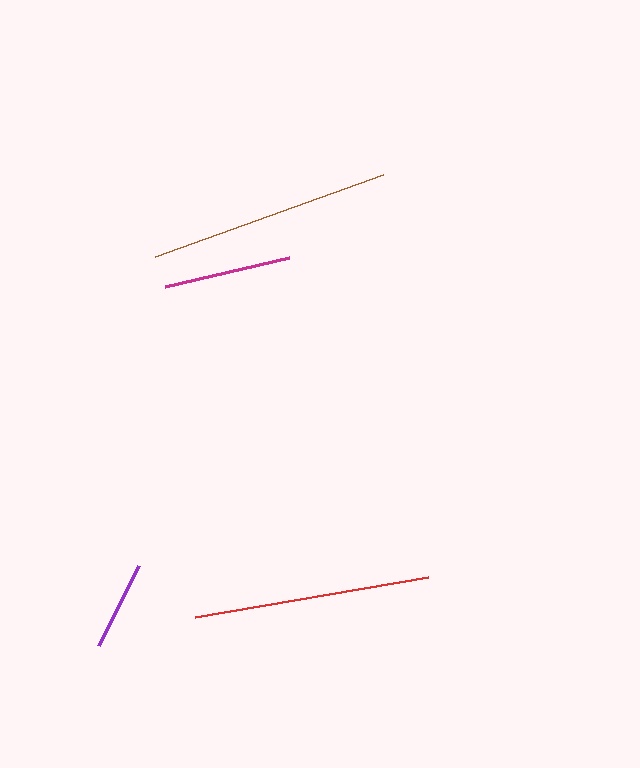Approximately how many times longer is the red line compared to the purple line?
The red line is approximately 2.6 times the length of the purple line.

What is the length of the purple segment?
The purple segment is approximately 89 pixels long.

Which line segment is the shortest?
The purple line is the shortest at approximately 89 pixels.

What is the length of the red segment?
The red segment is approximately 236 pixels long.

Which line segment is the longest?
The brown line is the longest at approximately 242 pixels.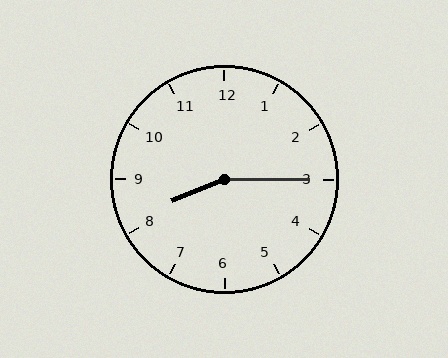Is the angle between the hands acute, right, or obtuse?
It is obtuse.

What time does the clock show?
8:15.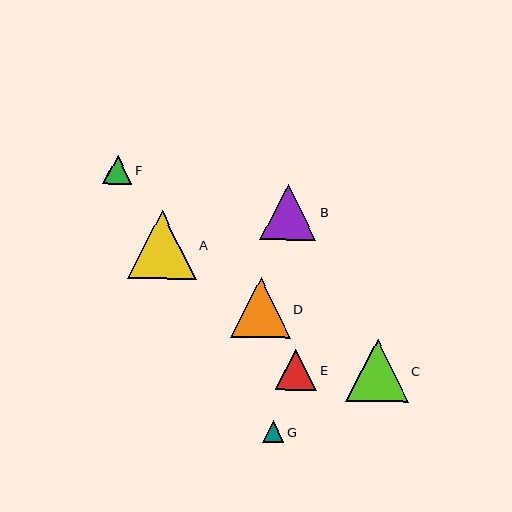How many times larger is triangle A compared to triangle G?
Triangle A is approximately 3.2 times the size of triangle G.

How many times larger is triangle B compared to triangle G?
Triangle B is approximately 2.6 times the size of triangle G.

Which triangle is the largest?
Triangle A is the largest with a size of approximately 69 pixels.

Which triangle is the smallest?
Triangle G is the smallest with a size of approximately 22 pixels.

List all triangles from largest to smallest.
From largest to smallest: A, C, D, B, E, F, G.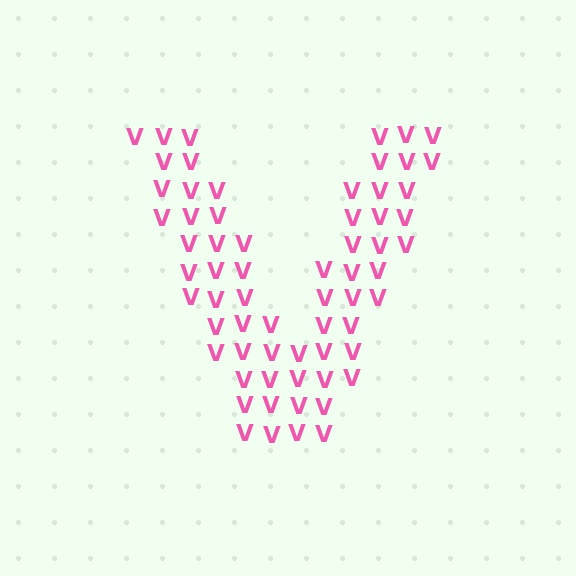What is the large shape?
The large shape is the letter V.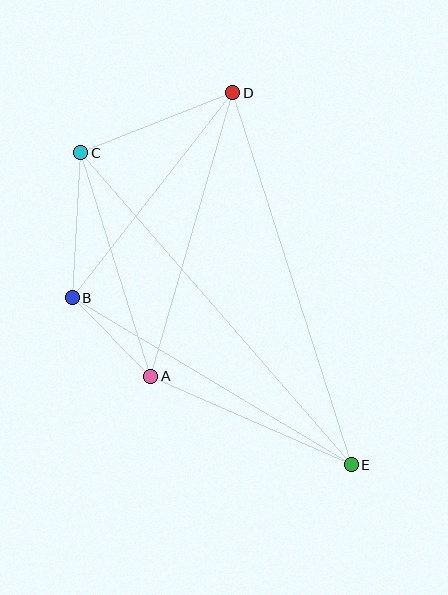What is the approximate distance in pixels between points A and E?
The distance between A and E is approximately 219 pixels.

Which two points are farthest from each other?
Points C and E are farthest from each other.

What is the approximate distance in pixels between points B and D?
The distance between B and D is approximately 260 pixels.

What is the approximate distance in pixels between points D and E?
The distance between D and E is approximately 390 pixels.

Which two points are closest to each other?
Points A and B are closest to each other.